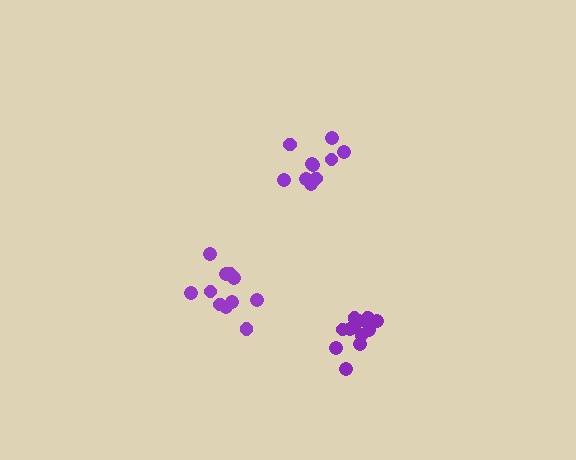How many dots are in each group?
Group 1: 10 dots, Group 2: 11 dots, Group 3: 15 dots (36 total).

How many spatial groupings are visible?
There are 3 spatial groupings.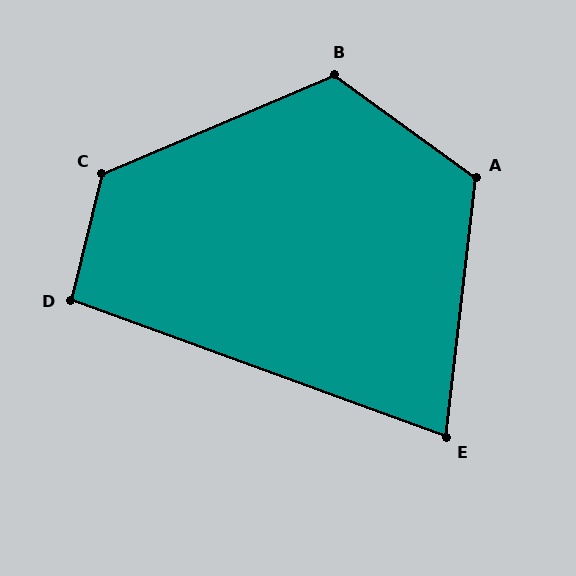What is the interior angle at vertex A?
Approximately 120 degrees (obtuse).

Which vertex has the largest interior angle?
C, at approximately 127 degrees.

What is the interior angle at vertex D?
Approximately 96 degrees (obtuse).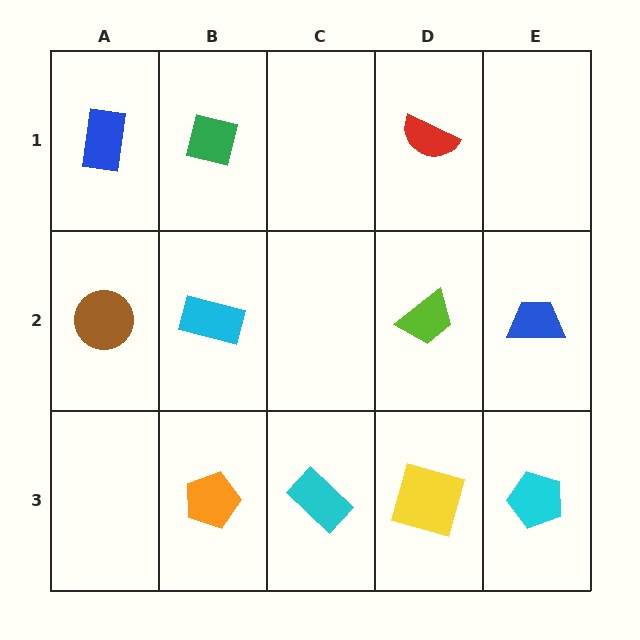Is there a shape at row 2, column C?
No, that cell is empty.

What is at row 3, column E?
A cyan pentagon.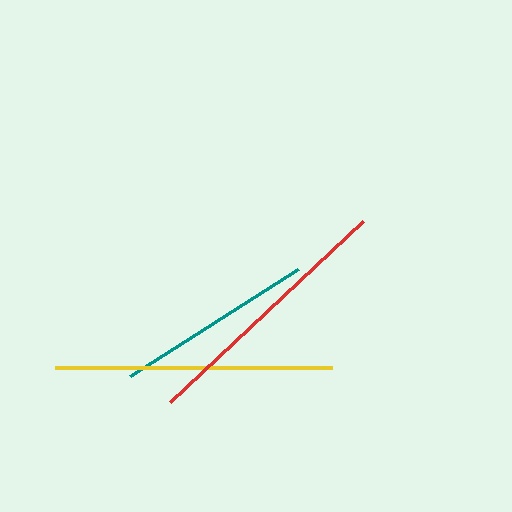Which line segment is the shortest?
The teal line is the shortest at approximately 198 pixels.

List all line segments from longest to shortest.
From longest to shortest: yellow, red, teal.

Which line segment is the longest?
The yellow line is the longest at approximately 277 pixels.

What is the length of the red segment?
The red segment is approximately 265 pixels long.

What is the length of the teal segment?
The teal segment is approximately 198 pixels long.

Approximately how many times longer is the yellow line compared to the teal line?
The yellow line is approximately 1.4 times the length of the teal line.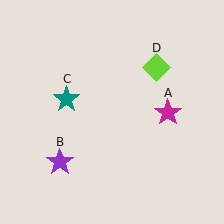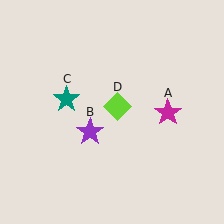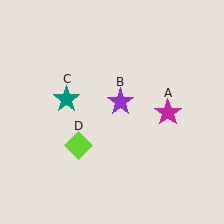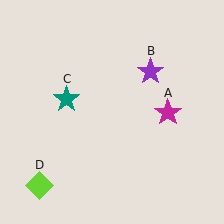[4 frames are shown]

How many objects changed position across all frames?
2 objects changed position: purple star (object B), lime diamond (object D).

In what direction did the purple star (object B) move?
The purple star (object B) moved up and to the right.